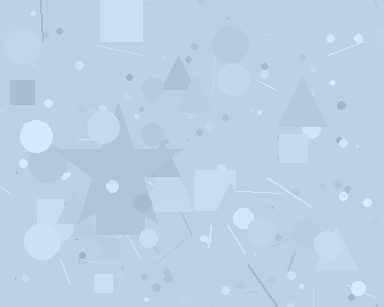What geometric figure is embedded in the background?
A star is embedded in the background.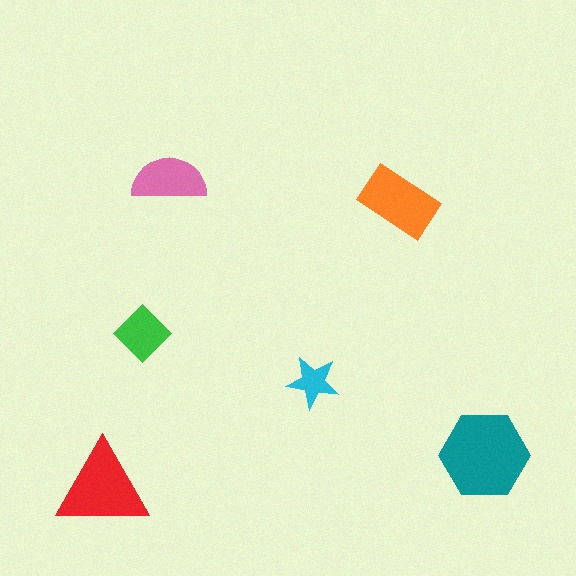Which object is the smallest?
The cyan star.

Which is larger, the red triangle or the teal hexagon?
The teal hexagon.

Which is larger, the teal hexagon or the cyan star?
The teal hexagon.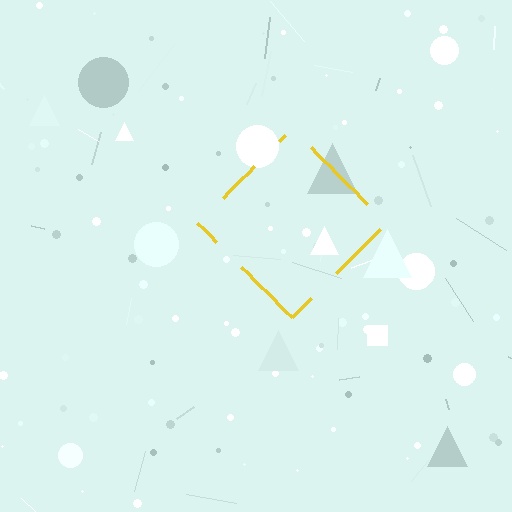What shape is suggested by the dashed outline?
The dashed outline suggests a diamond.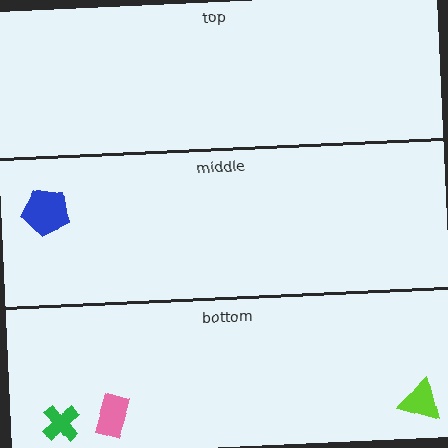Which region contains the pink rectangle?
The bottom region.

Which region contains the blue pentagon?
The middle region.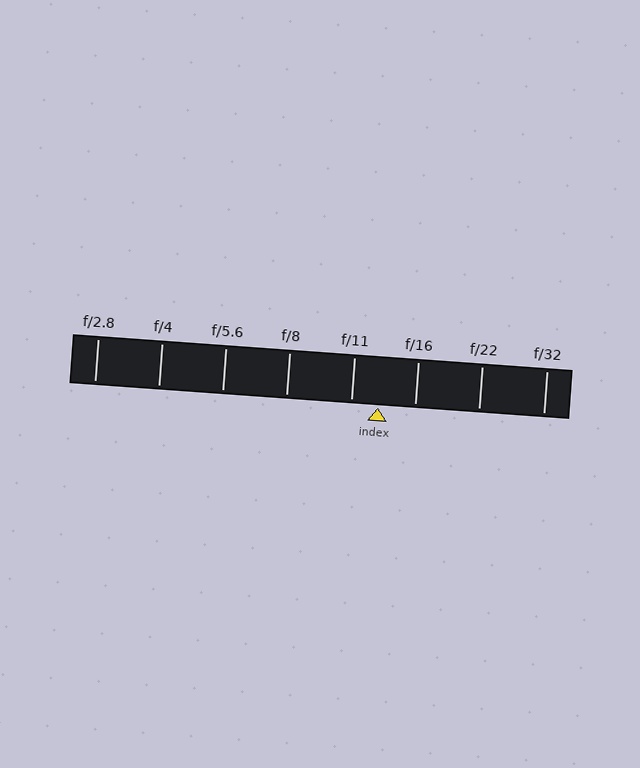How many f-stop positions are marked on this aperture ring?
There are 8 f-stop positions marked.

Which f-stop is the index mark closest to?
The index mark is closest to f/11.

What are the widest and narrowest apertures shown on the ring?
The widest aperture shown is f/2.8 and the narrowest is f/32.